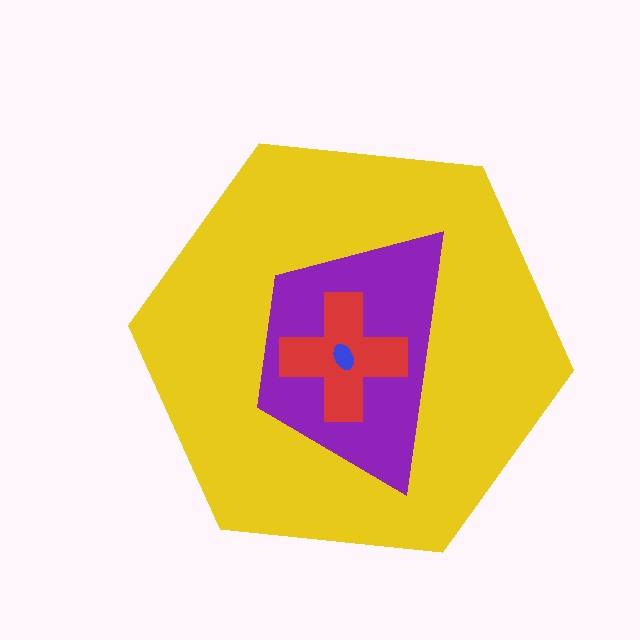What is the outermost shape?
The yellow hexagon.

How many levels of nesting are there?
4.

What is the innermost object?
The blue ellipse.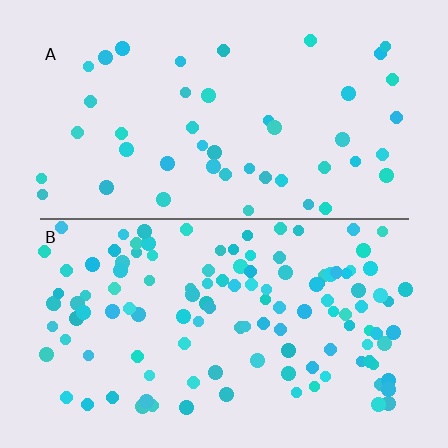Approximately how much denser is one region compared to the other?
Approximately 2.7× — region B over region A.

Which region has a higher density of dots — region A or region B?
B (the bottom).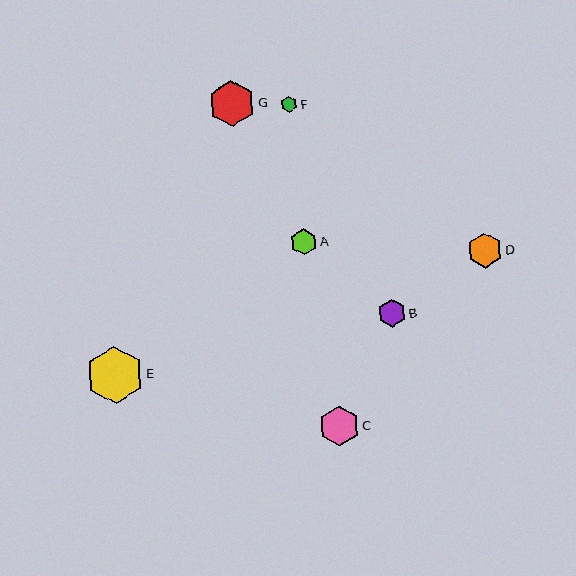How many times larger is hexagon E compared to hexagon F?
Hexagon E is approximately 3.6 times the size of hexagon F.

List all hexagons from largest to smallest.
From largest to smallest: E, G, C, D, B, A, F.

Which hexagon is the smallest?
Hexagon F is the smallest with a size of approximately 16 pixels.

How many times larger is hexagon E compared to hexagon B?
Hexagon E is approximately 2.1 times the size of hexagon B.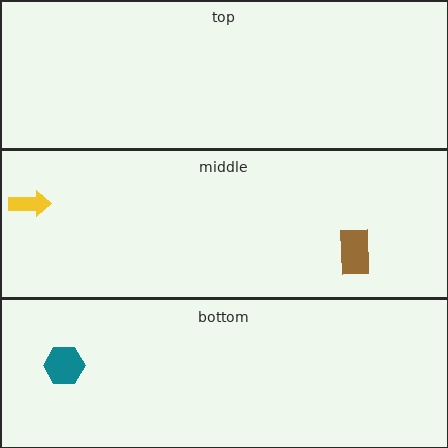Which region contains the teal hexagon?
The bottom region.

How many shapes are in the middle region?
2.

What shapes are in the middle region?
The brown rectangle, the yellow arrow.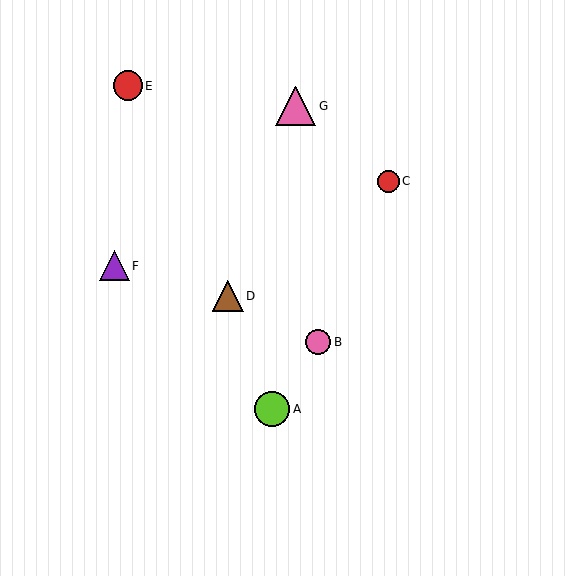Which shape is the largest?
The pink triangle (labeled G) is the largest.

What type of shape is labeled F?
Shape F is a purple triangle.